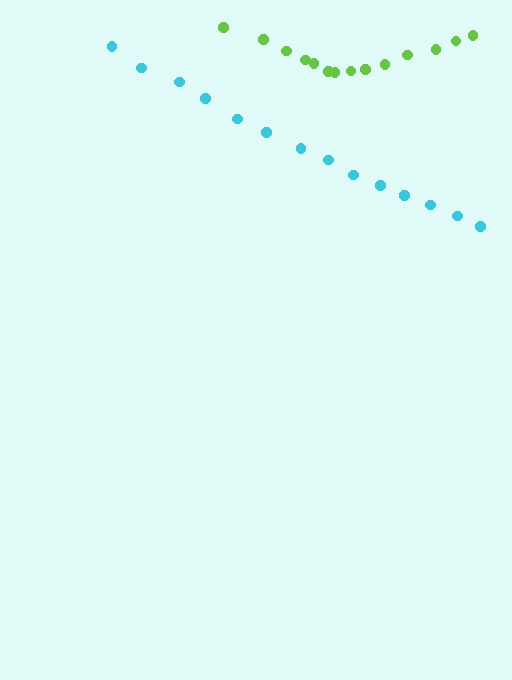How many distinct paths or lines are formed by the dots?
There are 2 distinct paths.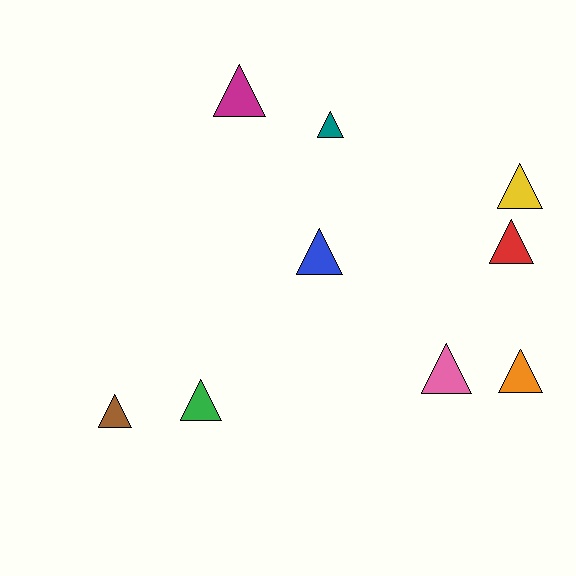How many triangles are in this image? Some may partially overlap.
There are 9 triangles.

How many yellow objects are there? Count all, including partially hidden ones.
There is 1 yellow object.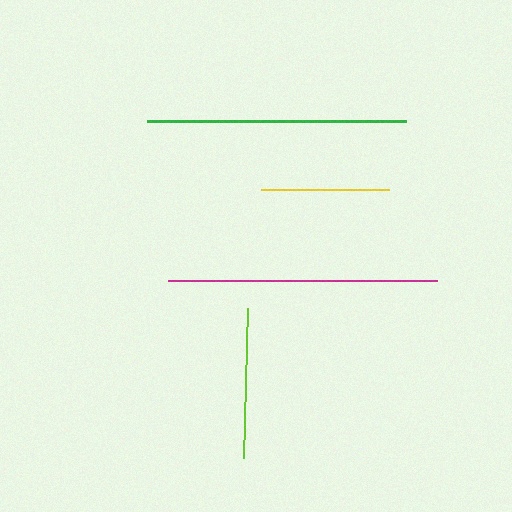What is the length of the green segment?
The green segment is approximately 259 pixels long.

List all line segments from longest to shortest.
From longest to shortest: magenta, green, lime, yellow.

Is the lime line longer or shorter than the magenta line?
The magenta line is longer than the lime line.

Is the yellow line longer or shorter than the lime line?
The lime line is longer than the yellow line.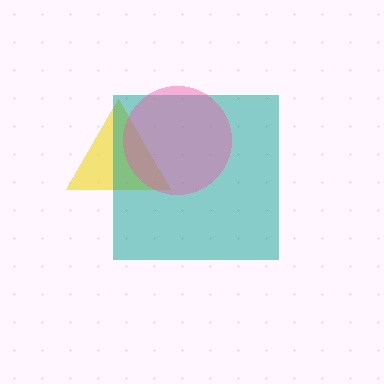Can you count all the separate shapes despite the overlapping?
Yes, there are 3 separate shapes.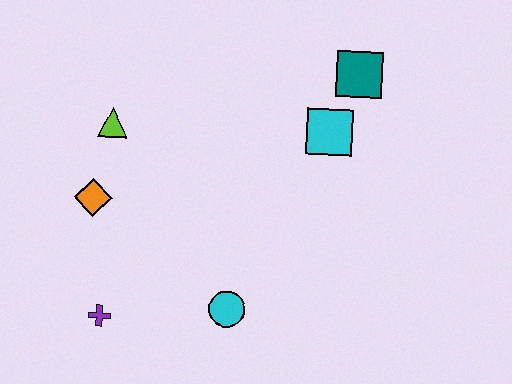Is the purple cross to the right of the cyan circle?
No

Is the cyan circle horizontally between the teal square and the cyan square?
No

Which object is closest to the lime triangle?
The orange diamond is closest to the lime triangle.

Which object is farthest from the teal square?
The purple cross is farthest from the teal square.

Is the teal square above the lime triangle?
Yes